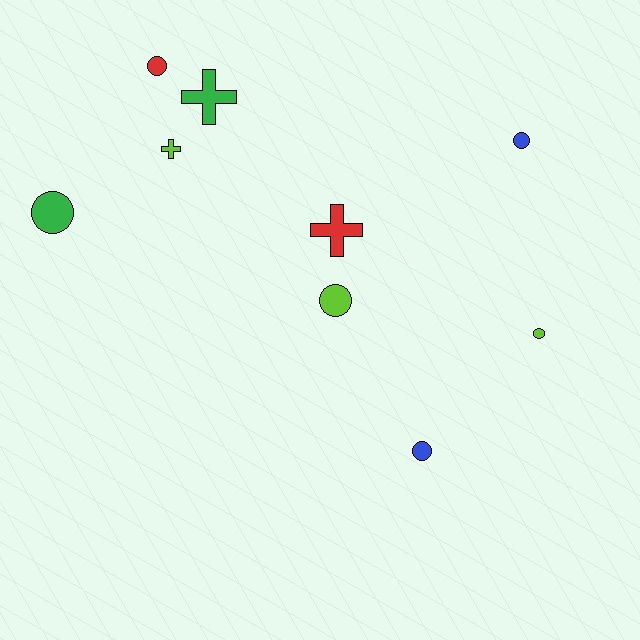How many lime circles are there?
There are 2 lime circles.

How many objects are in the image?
There are 9 objects.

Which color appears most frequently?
Lime, with 3 objects.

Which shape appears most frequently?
Circle, with 6 objects.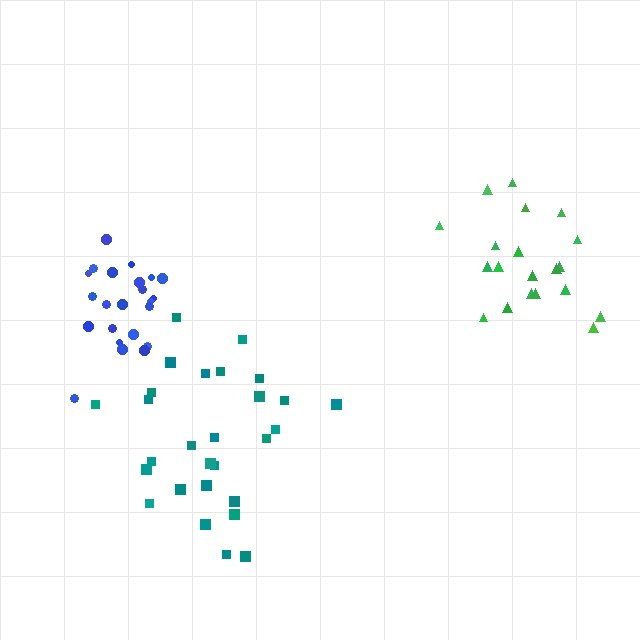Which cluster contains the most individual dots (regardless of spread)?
Teal (28).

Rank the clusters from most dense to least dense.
blue, green, teal.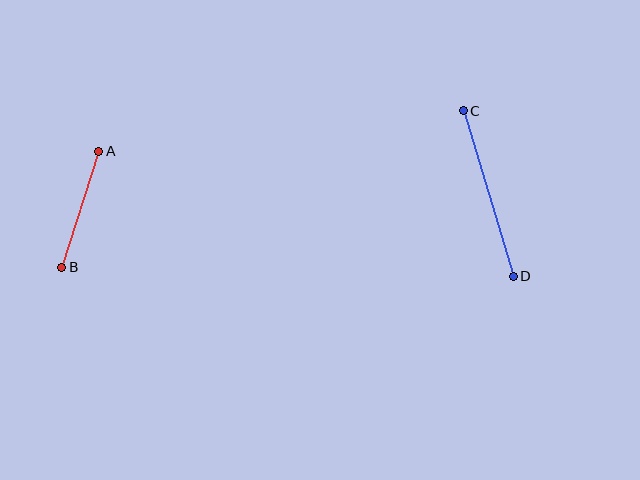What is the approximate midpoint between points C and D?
The midpoint is at approximately (488, 193) pixels.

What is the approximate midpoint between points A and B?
The midpoint is at approximately (80, 209) pixels.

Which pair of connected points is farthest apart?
Points C and D are farthest apart.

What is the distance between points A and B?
The distance is approximately 122 pixels.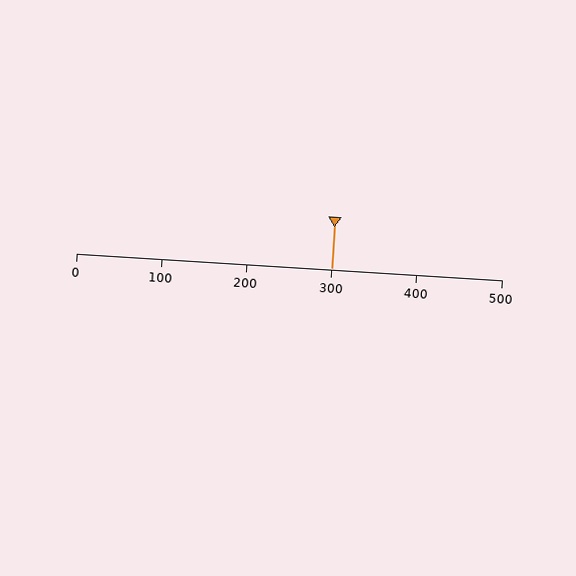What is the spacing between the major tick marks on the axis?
The major ticks are spaced 100 apart.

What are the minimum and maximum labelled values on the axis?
The axis runs from 0 to 500.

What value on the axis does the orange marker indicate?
The marker indicates approximately 300.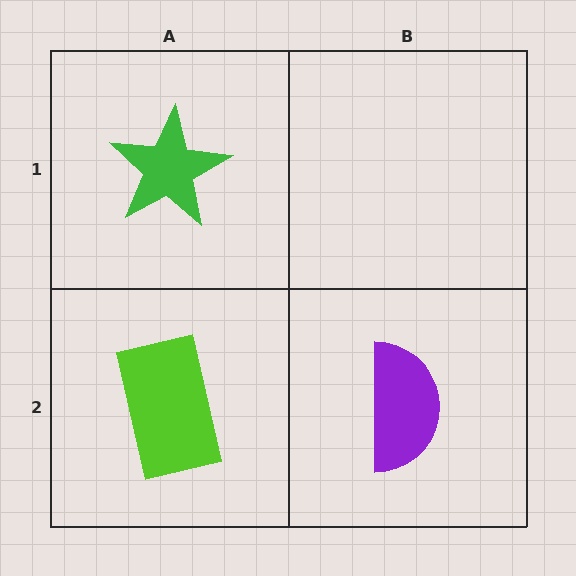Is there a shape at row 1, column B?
No, that cell is empty.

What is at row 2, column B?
A purple semicircle.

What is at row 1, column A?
A green star.